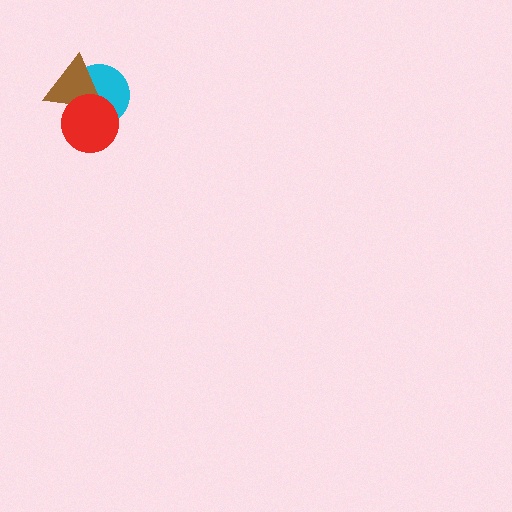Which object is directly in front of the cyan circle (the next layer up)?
The brown triangle is directly in front of the cyan circle.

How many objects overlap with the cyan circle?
2 objects overlap with the cyan circle.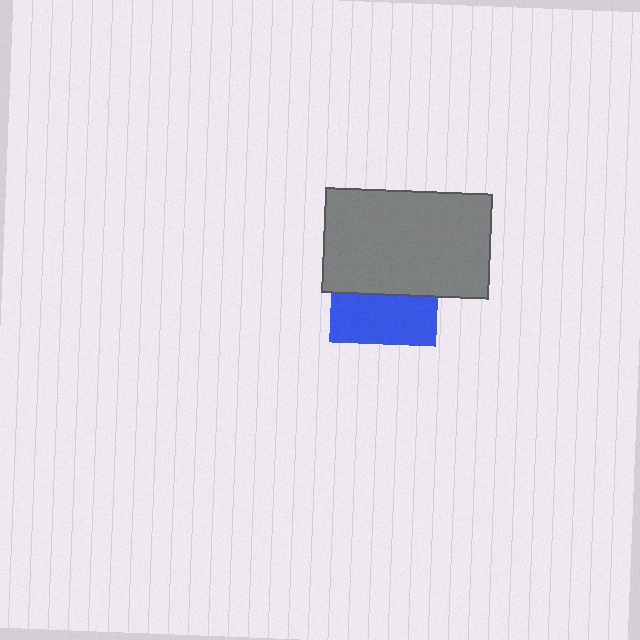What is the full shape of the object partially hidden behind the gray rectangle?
The partially hidden object is a blue square.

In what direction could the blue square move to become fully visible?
The blue square could move down. That would shift it out from behind the gray rectangle entirely.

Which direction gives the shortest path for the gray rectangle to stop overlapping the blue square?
Moving up gives the shortest separation.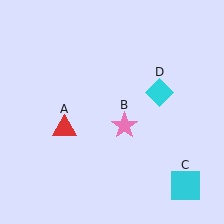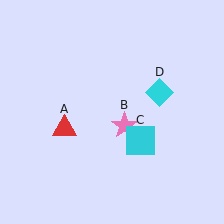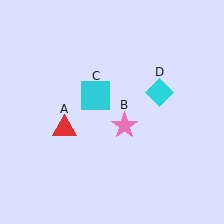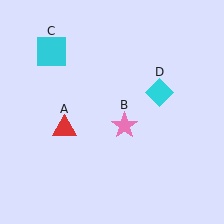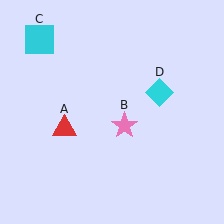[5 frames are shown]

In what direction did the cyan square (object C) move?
The cyan square (object C) moved up and to the left.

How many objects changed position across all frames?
1 object changed position: cyan square (object C).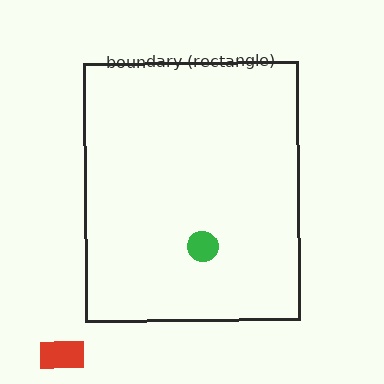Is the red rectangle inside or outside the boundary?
Outside.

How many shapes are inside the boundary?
1 inside, 1 outside.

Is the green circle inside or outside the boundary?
Inside.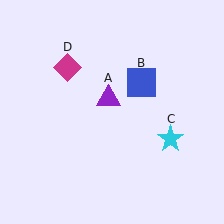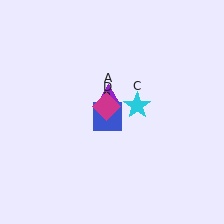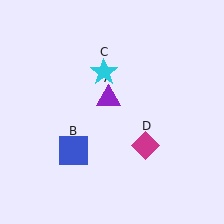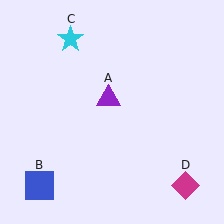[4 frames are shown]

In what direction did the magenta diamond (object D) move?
The magenta diamond (object D) moved down and to the right.